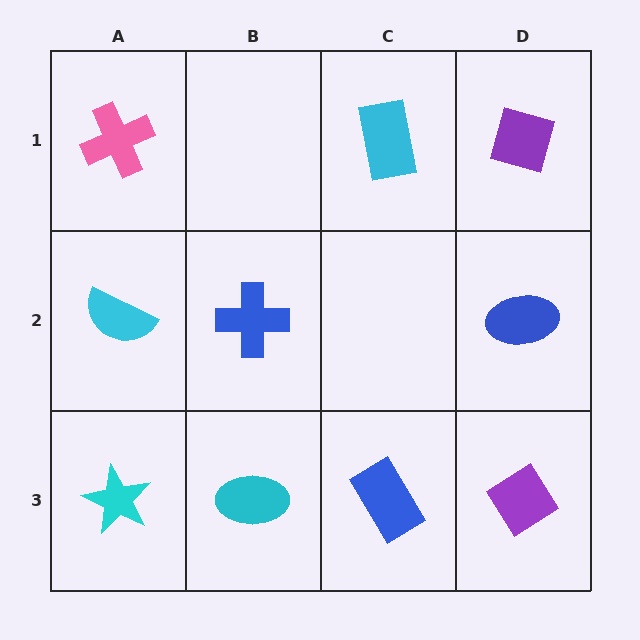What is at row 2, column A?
A cyan semicircle.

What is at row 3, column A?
A cyan star.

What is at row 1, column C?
A cyan rectangle.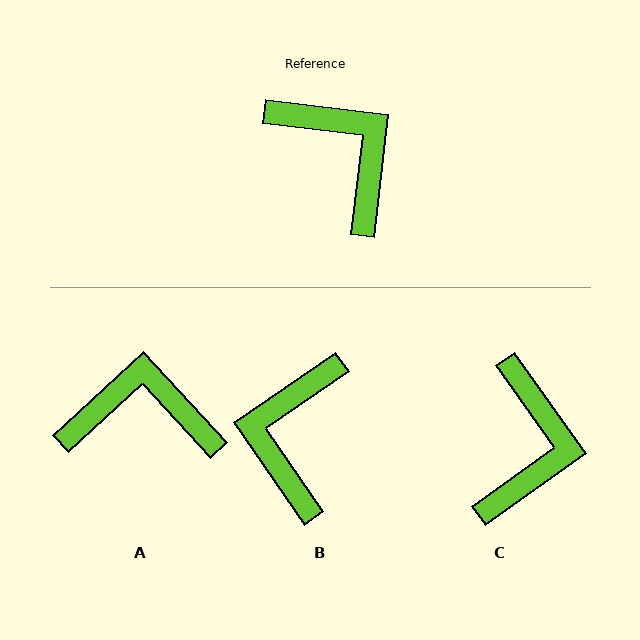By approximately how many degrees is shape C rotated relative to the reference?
Approximately 48 degrees clockwise.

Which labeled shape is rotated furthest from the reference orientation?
B, about 131 degrees away.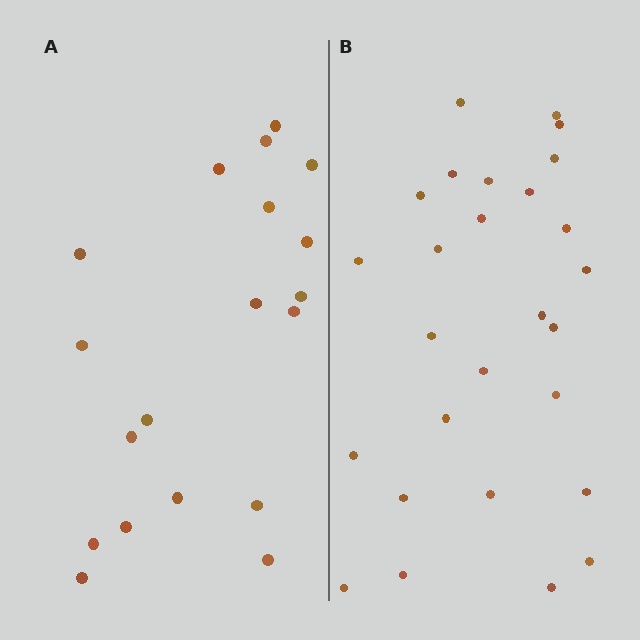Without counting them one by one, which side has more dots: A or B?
Region B (the right region) has more dots.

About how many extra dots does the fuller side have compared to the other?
Region B has roughly 8 or so more dots than region A.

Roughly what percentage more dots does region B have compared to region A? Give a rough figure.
About 40% more.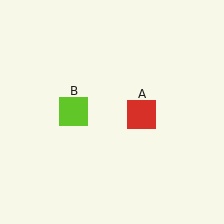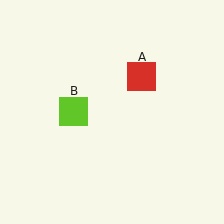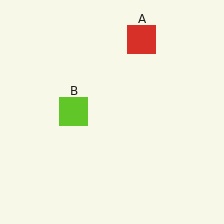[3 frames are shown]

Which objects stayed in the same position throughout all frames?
Lime square (object B) remained stationary.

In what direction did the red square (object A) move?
The red square (object A) moved up.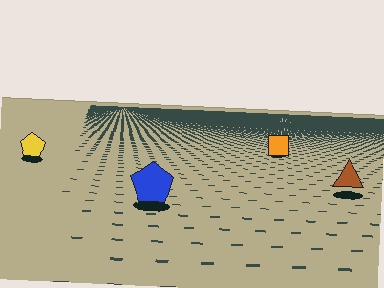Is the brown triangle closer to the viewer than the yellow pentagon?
Yes. The brown triangle is closer — you can tell from the texture gradient: the ground texture is coarser near it.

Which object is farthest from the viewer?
The orange square is farthest from the viewer. It appears smaller and the ground texture around it is denser.